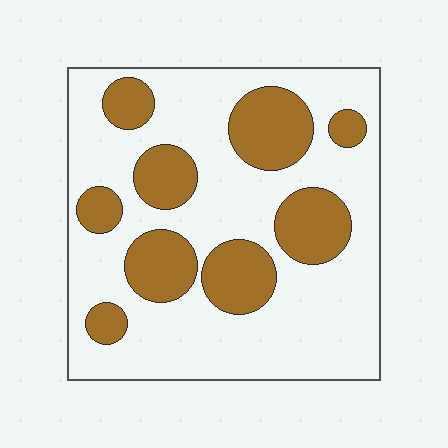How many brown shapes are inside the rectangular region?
9.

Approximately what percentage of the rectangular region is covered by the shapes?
Approximately 30%.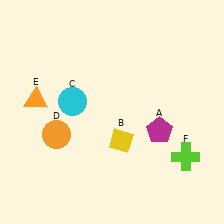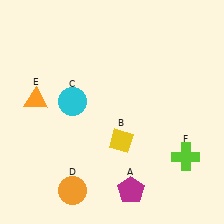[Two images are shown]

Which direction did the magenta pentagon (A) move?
The magenta pentagon (A) moved down.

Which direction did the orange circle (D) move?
The orange circle (D) moved down.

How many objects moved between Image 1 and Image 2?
2 objects moved between the two images.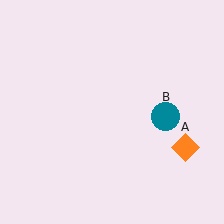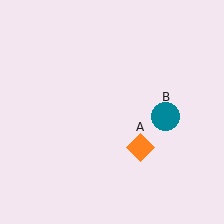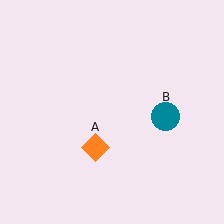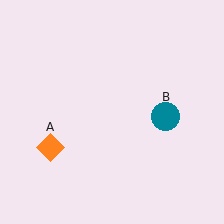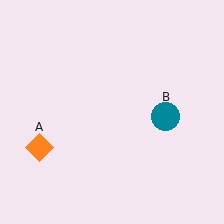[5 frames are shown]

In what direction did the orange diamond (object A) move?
The orange diamond (object A) moved left.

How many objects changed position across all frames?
1 object changed position: orange diamond (object A).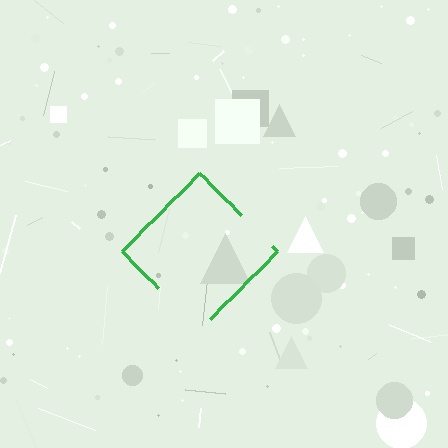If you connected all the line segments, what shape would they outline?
They would outline a diamond.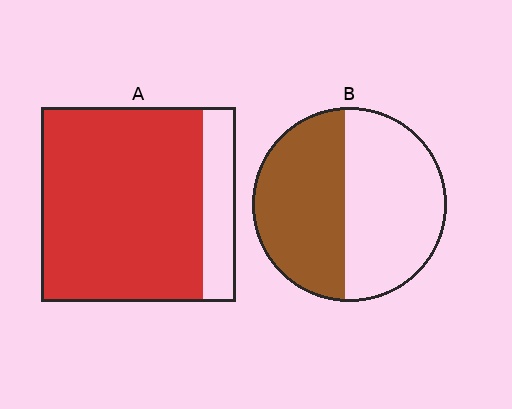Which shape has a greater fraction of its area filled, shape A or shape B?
Shape A.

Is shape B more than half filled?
Roughly half.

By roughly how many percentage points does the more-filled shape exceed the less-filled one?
By roughly 35 percentage points (A over B).